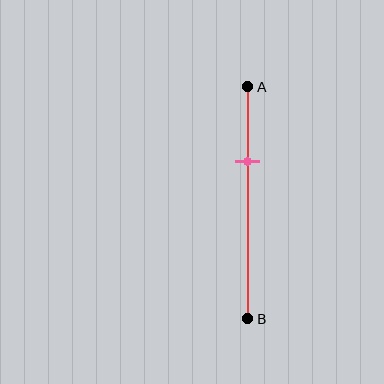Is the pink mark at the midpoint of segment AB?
No, the mark is at about 30% from A, not at the 50% midpoint.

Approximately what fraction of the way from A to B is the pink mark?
The pink mark is approximately 30% of the way from A to B.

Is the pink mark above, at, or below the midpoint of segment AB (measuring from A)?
The pink mark is above the midpoint of segment AB.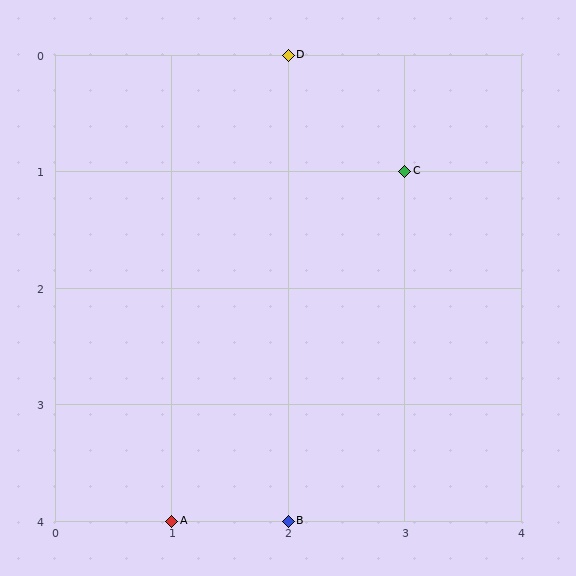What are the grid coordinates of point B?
Point B is at grid coordinates (2, 4).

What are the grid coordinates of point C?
Point C is at grid coordinates (3, 1).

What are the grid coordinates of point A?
Point A is at grid coordinates (1, 4).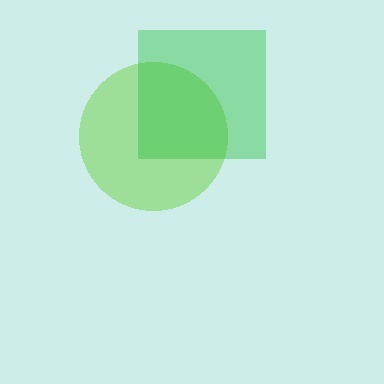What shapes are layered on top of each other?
The layered shapes are: a lime circle, a green square.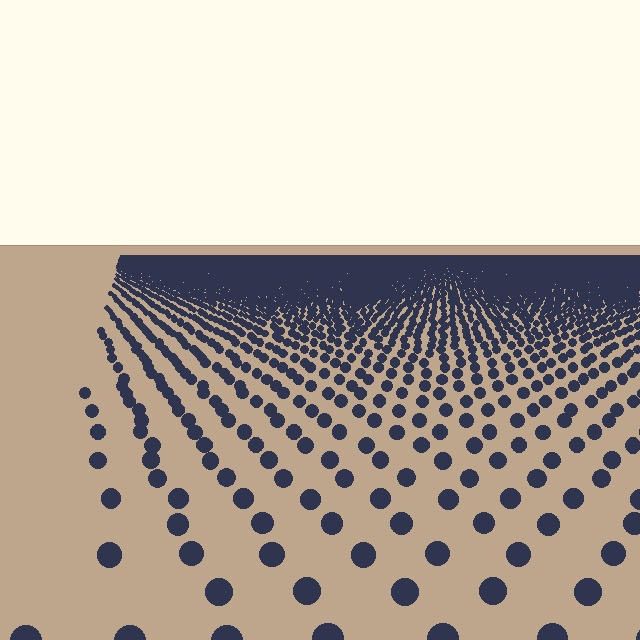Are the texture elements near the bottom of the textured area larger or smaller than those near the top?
Larger. Near the bottom, elements are closer to the viewer and appear at a bigger on-screen size.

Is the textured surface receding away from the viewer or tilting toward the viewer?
The surface is receding away from the viewer. Texture elements get smaller and denser toward the top.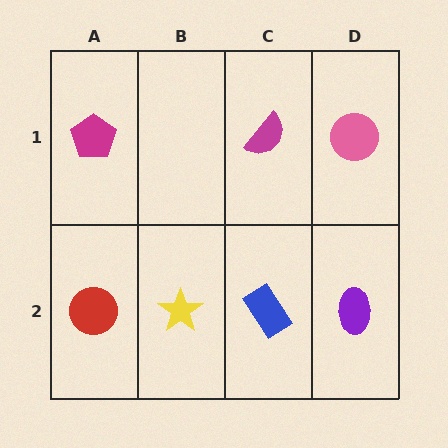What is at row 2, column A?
A red circle.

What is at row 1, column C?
A magenta semicircle.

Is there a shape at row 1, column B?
No, that cell is empty.